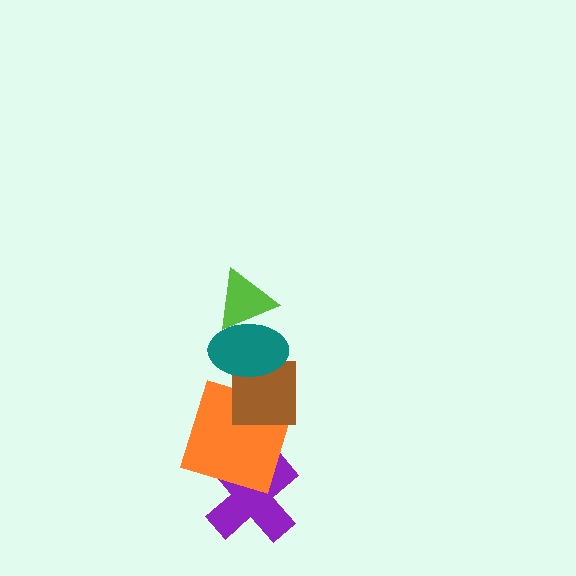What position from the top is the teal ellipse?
The teal ellipse is 2nd from the top.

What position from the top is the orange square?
The orange square is 4th from the top.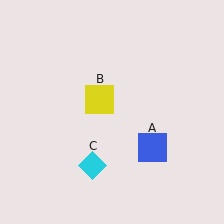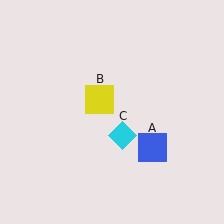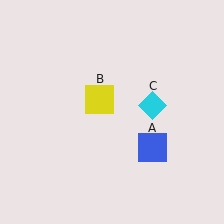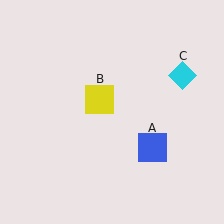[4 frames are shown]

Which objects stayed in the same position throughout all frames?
Blue square (object A) and yellow square (object B) remained stationary.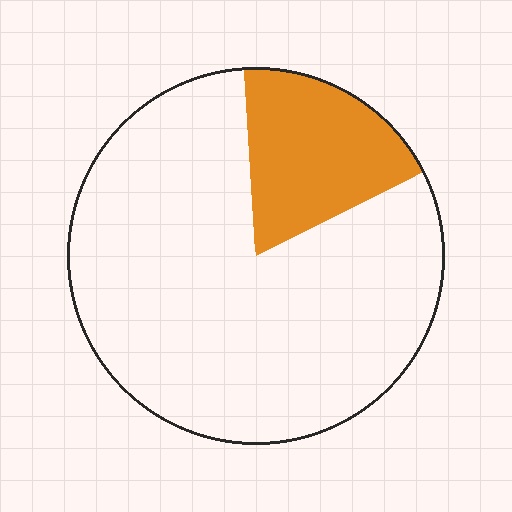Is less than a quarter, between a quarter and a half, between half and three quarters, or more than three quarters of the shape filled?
Less than a quarter.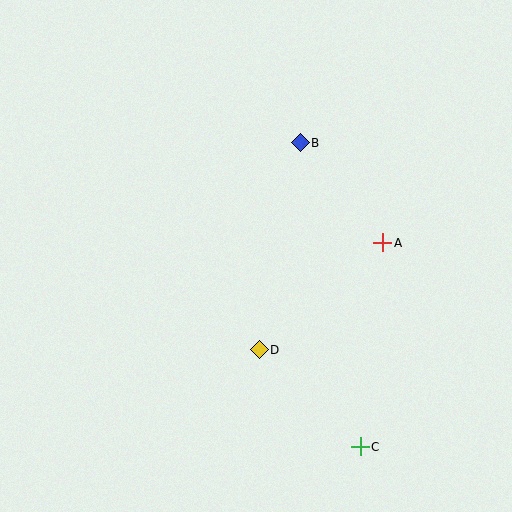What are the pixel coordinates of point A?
Point A is at (383, 243).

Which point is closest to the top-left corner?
Point B is closest to the top-left corner.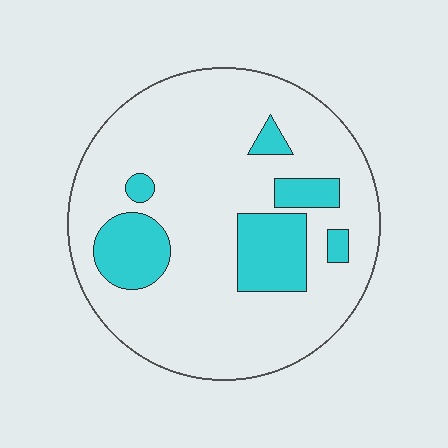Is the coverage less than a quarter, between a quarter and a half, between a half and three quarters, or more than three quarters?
Less than a quarter.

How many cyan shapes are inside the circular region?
6.